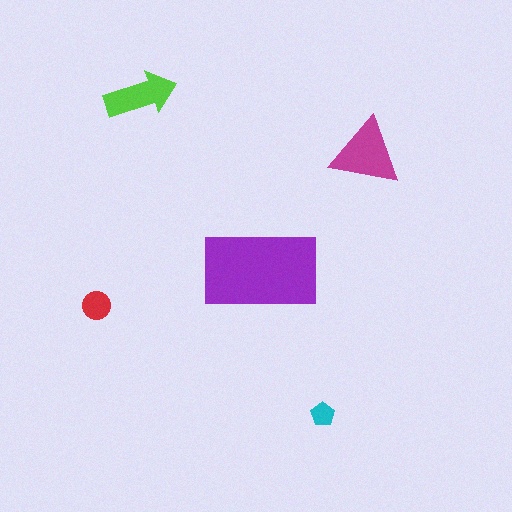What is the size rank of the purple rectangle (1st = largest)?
1st.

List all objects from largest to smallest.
The purple rectangle, the magenta triangle, the lime arrow, the red circle, the cyan pentagon.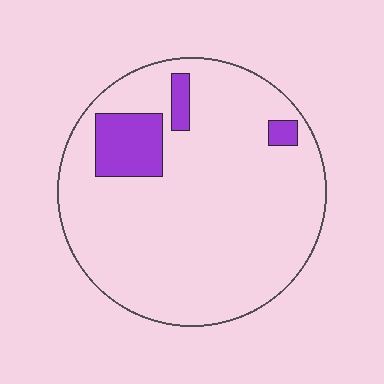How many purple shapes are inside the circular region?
3.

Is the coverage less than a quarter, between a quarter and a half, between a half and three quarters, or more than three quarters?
Less than a quarter.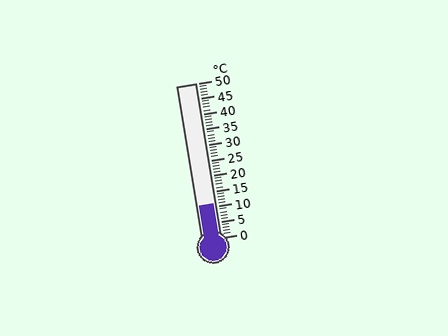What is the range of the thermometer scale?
The thermometer scale ranges from 0°C to 50°C.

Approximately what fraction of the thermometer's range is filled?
The thermometer is filled to approximately 20% of its range.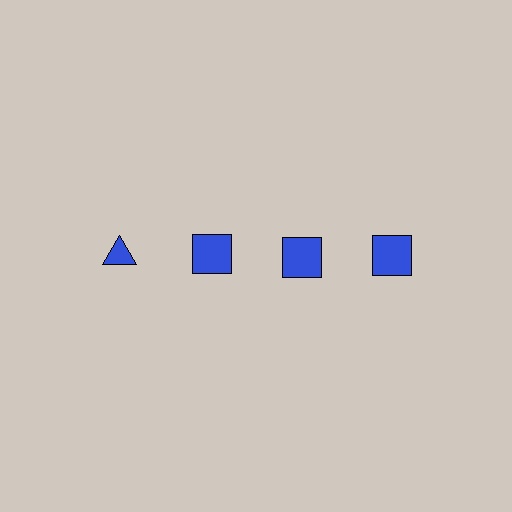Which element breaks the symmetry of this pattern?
The blue triangle in the top row, leftmost column breaks the symmetry. All other shapes are blue squares.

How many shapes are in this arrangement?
There are 4 shapes arranged in a grid pattern.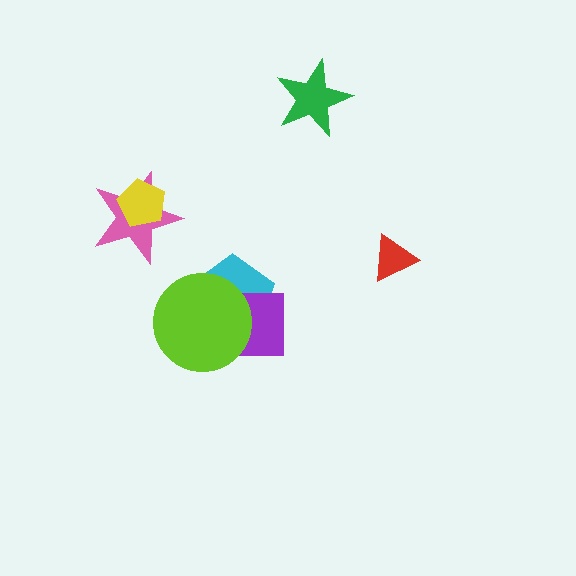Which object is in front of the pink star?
The yellow pentagon is in front of the pink star.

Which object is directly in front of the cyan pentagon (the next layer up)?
The purple square is directly in front of the cyan pentagon.